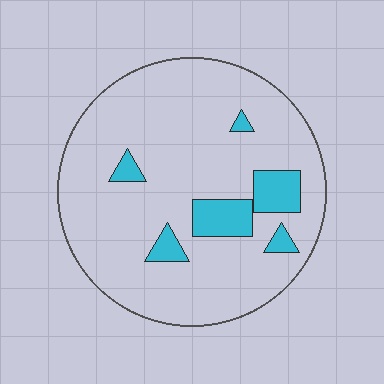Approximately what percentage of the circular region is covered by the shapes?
Approximately 10%.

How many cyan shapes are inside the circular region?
6.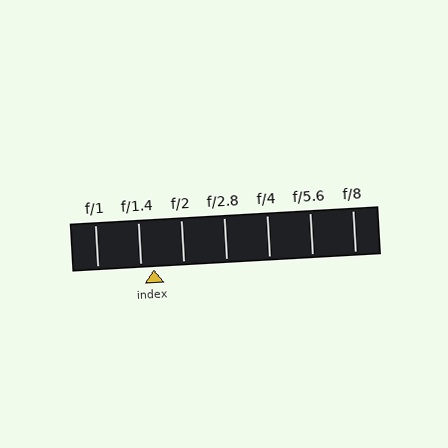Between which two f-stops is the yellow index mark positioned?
The index mark is between f/1.4 and f/2.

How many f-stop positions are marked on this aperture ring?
There are 7 f-stop positions marked.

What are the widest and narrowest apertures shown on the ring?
The widest aperture shown is f/1 and the narrowest is f/8.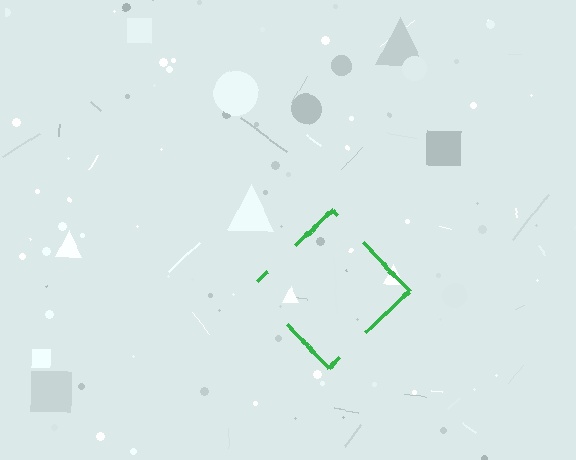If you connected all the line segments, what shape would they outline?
They would outline a diamond.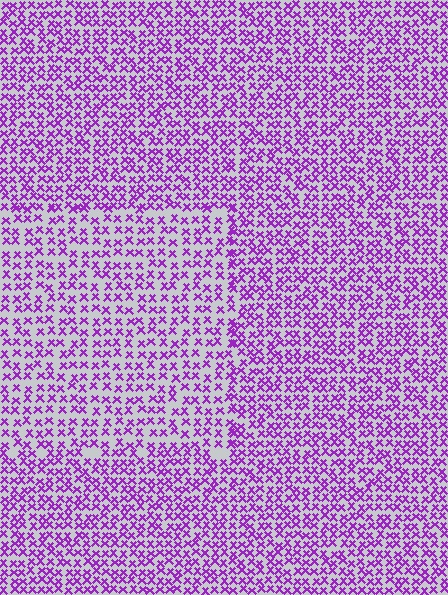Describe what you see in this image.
The image contains small purple elements arranged at two different densities. A rectangle-shaped region is visible where the elements are less densely packed than the surrounding area.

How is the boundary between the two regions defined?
The boundary is defined by a change in element density (approximately 1.5x ratio). All elements are the same color, size, and shape.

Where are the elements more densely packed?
The elements are more densely packed outside the rectangle boundary.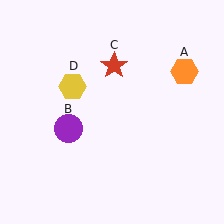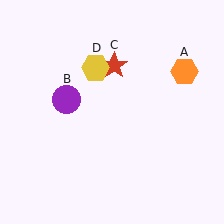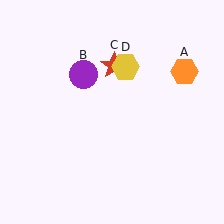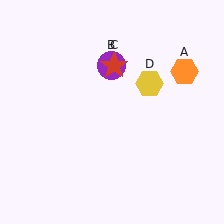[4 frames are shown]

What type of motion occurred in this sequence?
The purple circle (object B), yellow hexagon (object D) rotated clockwise around the center of the scene.